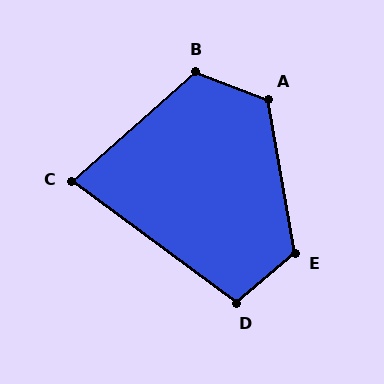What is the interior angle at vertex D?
Approximately 103 degrees (obtuse).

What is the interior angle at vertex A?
Approximately 121 degrees (obtuse).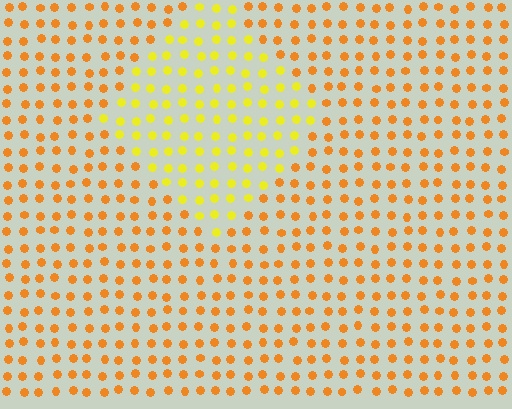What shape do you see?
I see a diamond.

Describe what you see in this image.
The image is filled with small orange elements in a uniform arrangement. A diamond-shaped region is visible where the elements are tinted to a slightly different hue, forming a subtle color boundary.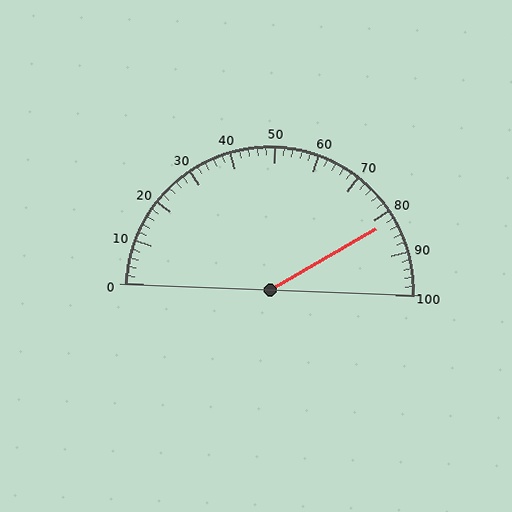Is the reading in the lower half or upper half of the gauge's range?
The reading is in the upper half of the range (0 to 100).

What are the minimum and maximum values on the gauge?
The gauge ranges from 0 to 100.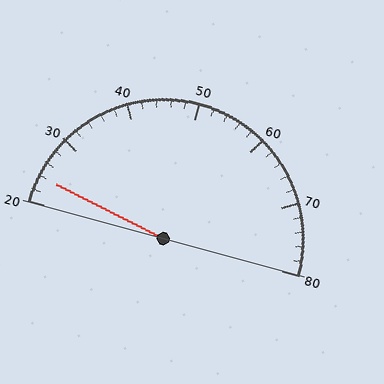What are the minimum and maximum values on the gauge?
The gauge ranges from 20 to 80.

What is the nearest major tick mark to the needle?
The nearest major tick mark is 20.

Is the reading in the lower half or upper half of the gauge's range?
The reading is in the lower half of the range (20 to 80).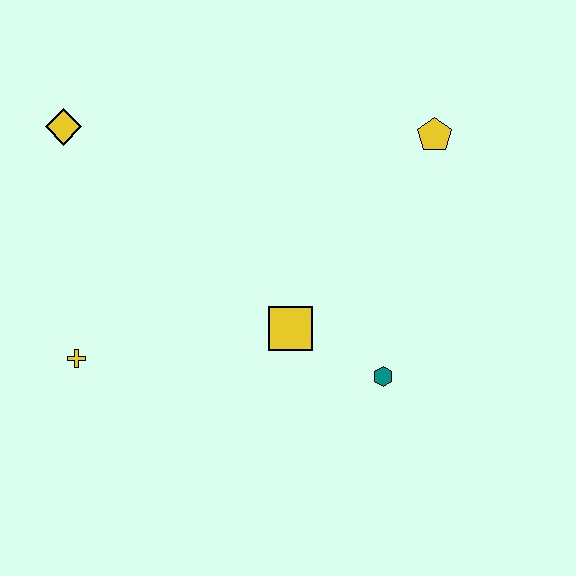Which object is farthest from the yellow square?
The yellow diamond is farthest from the yellow square.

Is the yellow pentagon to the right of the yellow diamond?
Yes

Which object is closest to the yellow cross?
The yellow square is closest to the yellow cross.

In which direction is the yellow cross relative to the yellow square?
The yellow cross is to the left of the yellow square.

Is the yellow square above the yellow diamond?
No